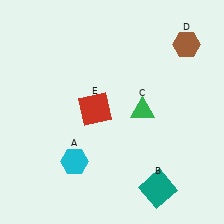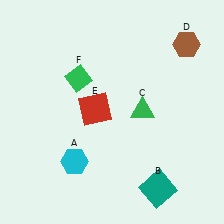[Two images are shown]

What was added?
A green diamond (F) was added in Image 2.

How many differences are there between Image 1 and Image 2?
There is 1 difference between the two images.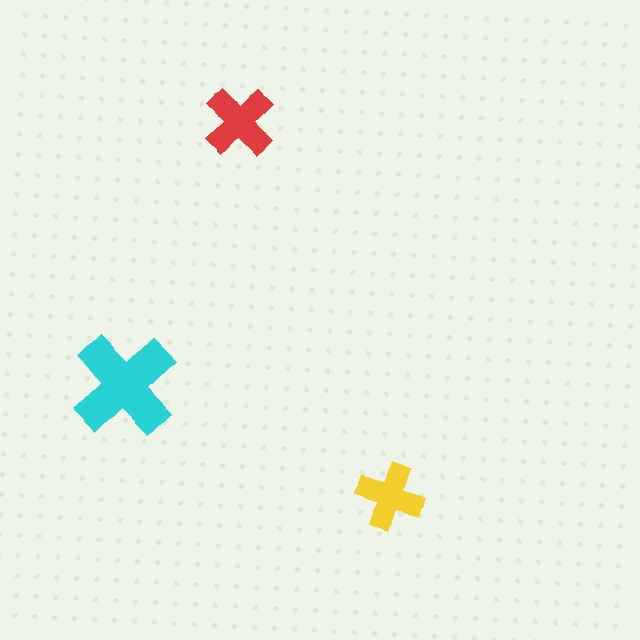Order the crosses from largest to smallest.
the cyan one, the red one, the yellow one.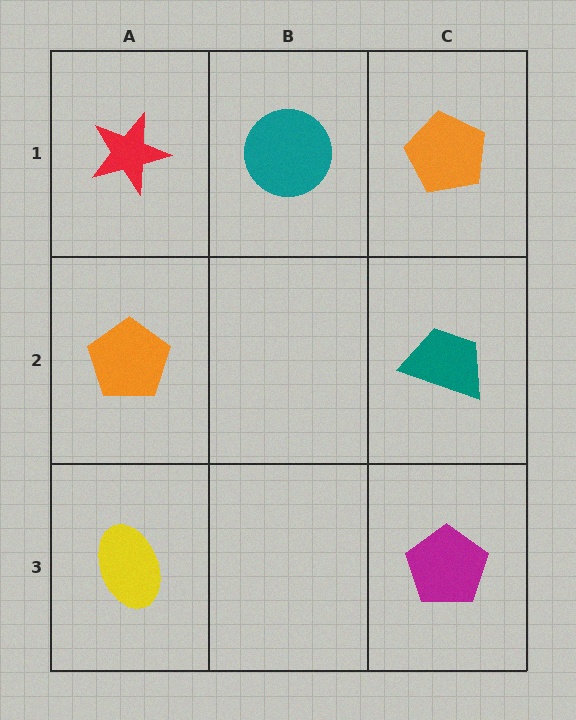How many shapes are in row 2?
2 shapes.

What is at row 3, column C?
A magenta pentagon.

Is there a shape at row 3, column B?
No, that cell is empty.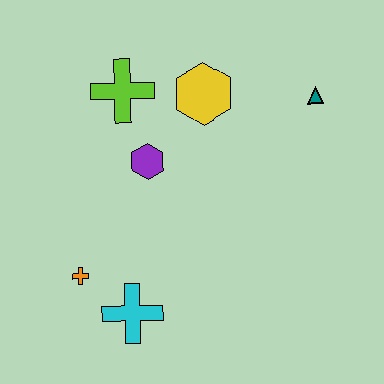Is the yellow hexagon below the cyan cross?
No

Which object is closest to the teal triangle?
The yellow hexagon is closest to the teal triangle.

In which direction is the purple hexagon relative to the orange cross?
The purple hexagon is above the orange cross.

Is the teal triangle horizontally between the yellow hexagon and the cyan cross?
No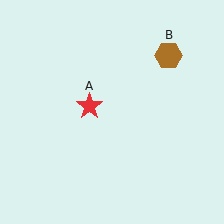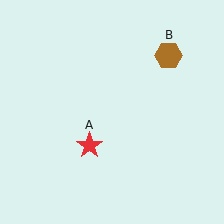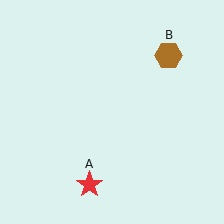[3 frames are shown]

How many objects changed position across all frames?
1 object changed position: red star (object A).